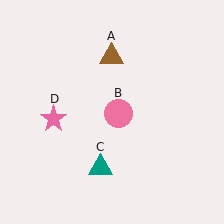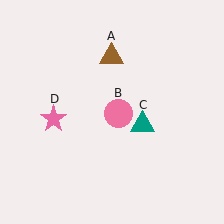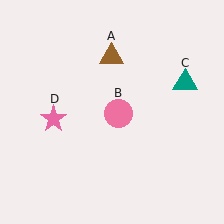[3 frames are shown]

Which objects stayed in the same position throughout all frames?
Brown triangle (object A) and pink circle (object B) and pink star (object D) remained stationary.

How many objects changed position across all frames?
1 object changed position: teal triangle (object C).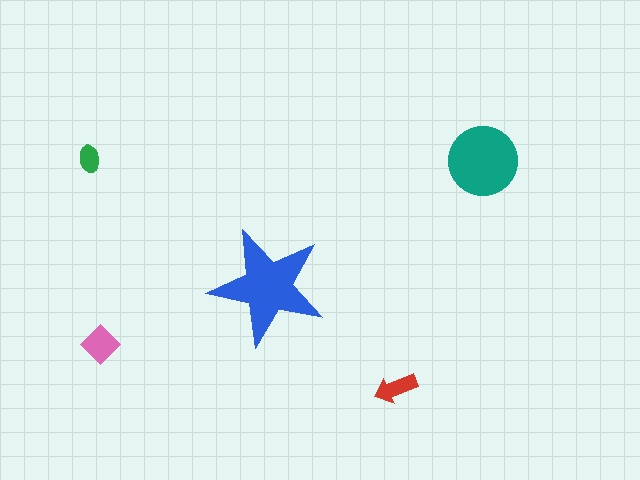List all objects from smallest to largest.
The green ellipse, the red arrow, the pink diamond, the teal circle, the blue star.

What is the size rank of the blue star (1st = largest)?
1st.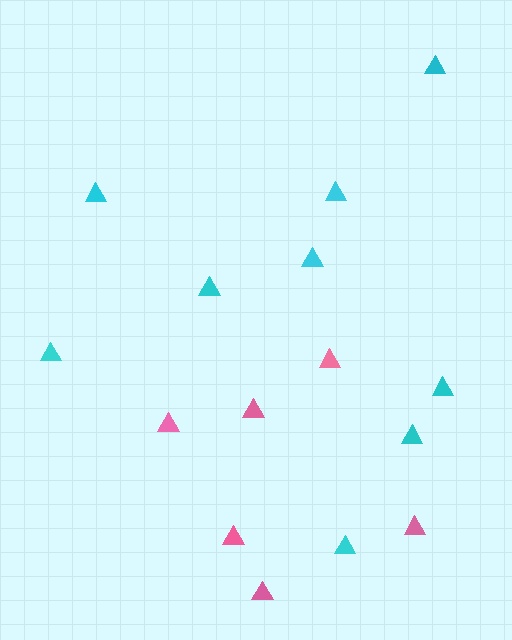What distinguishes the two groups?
There are 2 groups: one group of pink triangles (6) and one group of cyan triangles (9).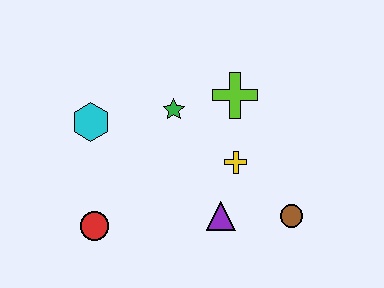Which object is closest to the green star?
The lime cross is closest to the green star.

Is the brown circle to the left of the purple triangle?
No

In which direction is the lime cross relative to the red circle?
The lime cross is to the right of the red circle.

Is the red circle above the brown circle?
No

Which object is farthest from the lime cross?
The red circle is farthest from the lime cross.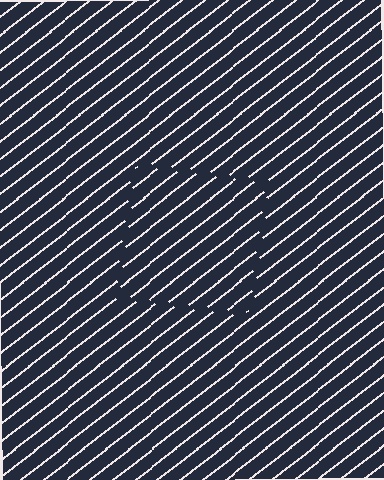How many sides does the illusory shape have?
4 sides — the line-ends trace a square.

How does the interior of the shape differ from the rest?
The interior of the shape contains the same grating, shifted by half a period — the contour is defined by the phase discontinuity where line-ends from the inner and outer gratings abut.